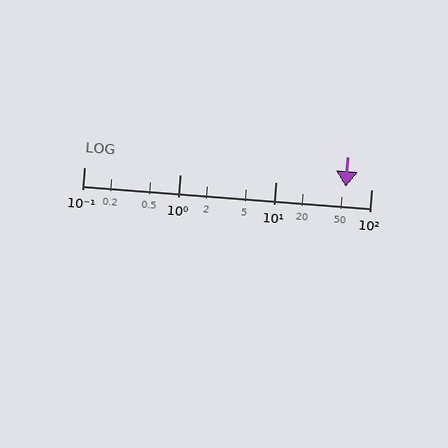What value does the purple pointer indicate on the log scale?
The pointer indicates approximately 54.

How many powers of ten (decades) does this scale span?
The scale spans 3 decades, from 0.1 to 100.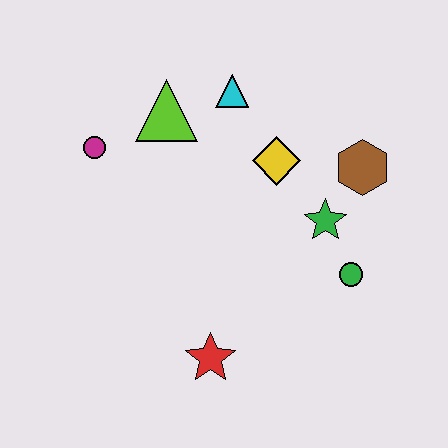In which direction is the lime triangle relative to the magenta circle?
The lime triangle is to the right of the magenta circle.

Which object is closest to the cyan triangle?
The lime triangle is closest to the cyan triangle.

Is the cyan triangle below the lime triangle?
No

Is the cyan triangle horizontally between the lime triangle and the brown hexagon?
Yes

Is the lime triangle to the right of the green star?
No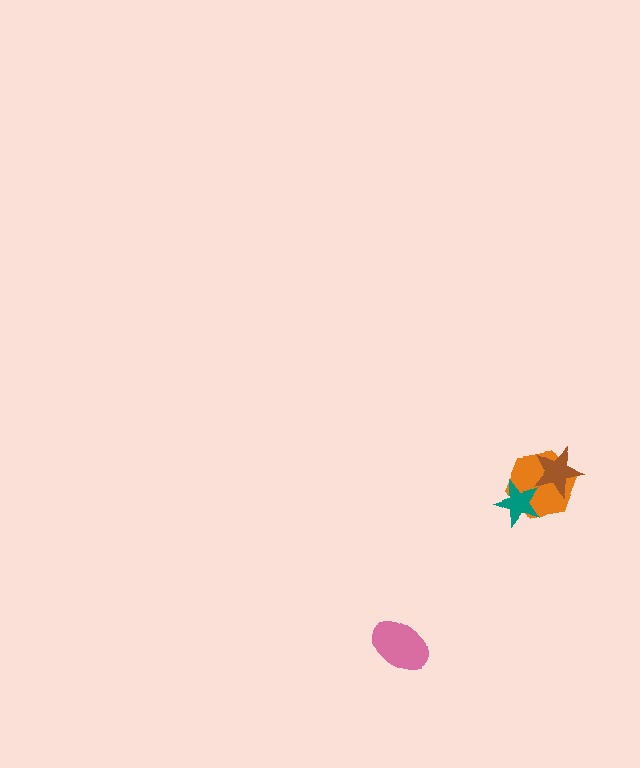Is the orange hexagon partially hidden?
Yes, it is partially covered by another shape.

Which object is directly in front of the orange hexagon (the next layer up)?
The brown star is directly in front of the orange hexagon.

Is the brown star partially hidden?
No, no other shape covers it.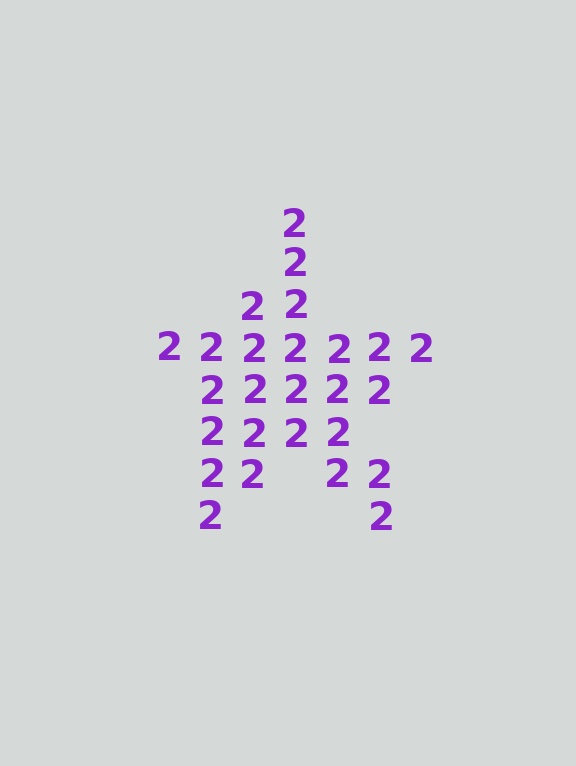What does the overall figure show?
The overall figure shows a star.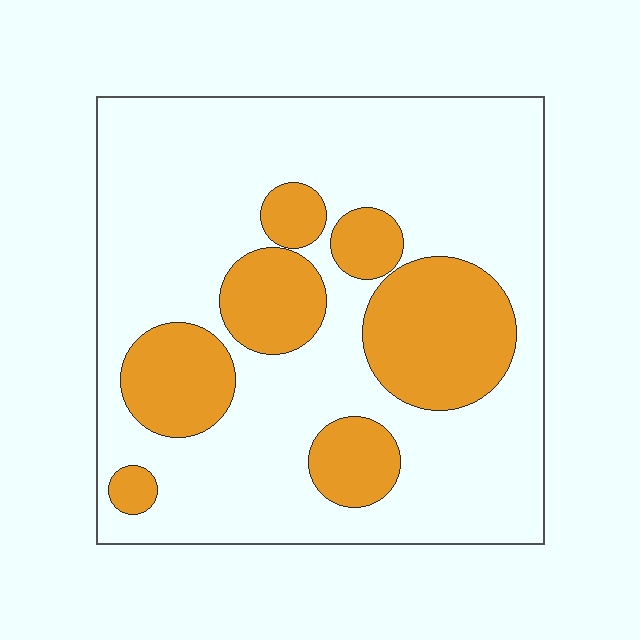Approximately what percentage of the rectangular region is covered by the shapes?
Approximately 25%.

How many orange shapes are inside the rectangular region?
7.